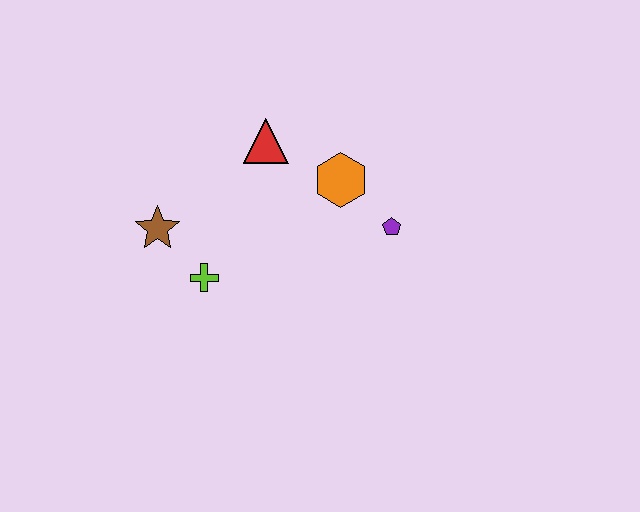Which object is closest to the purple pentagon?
The orange hexagon is closest to the purple pentagon.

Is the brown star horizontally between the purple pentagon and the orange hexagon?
No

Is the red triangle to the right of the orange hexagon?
No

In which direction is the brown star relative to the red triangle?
The brown star is to the left of the red triangle.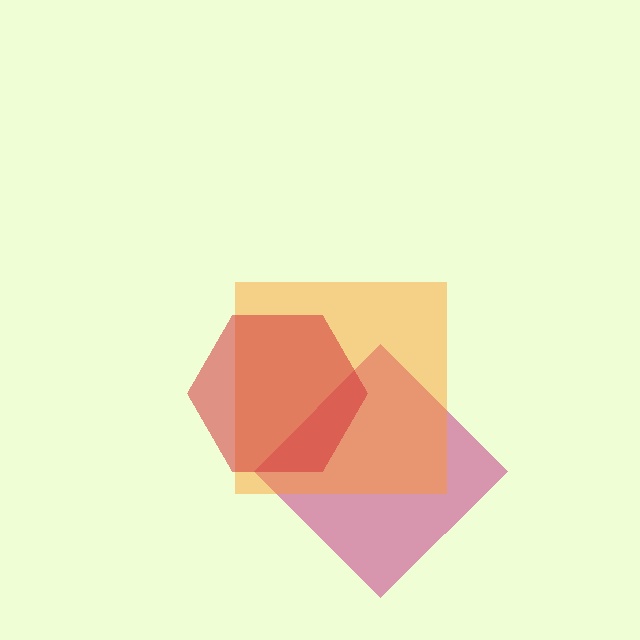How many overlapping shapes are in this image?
There are 3 overlapping shapes in the image.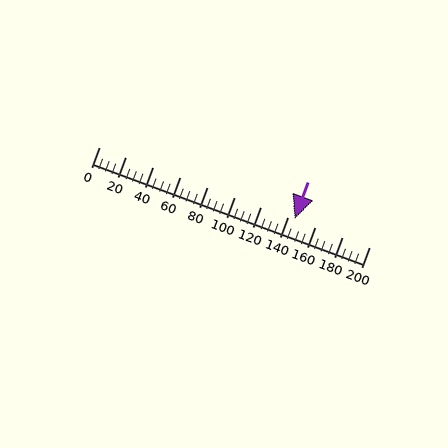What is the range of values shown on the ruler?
The ruler shows values from 0 to 200.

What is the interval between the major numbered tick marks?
The major tick marks are spaced 20 units apart.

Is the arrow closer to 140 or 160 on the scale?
The arrow is closer to 140.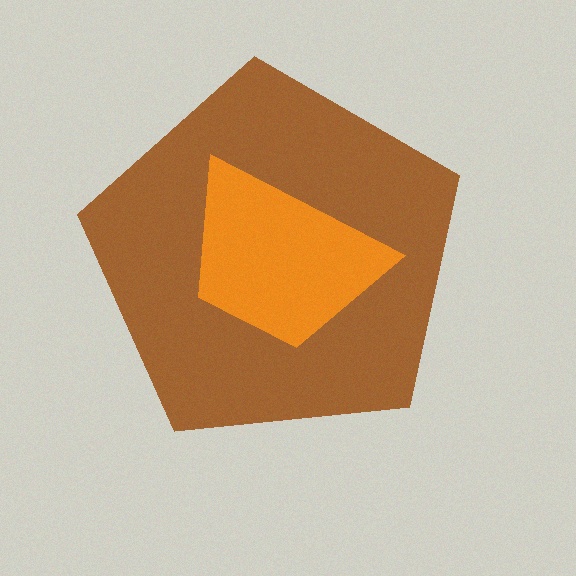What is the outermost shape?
The brown pentagon.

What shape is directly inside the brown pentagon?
The orange trapezoid.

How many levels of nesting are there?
2.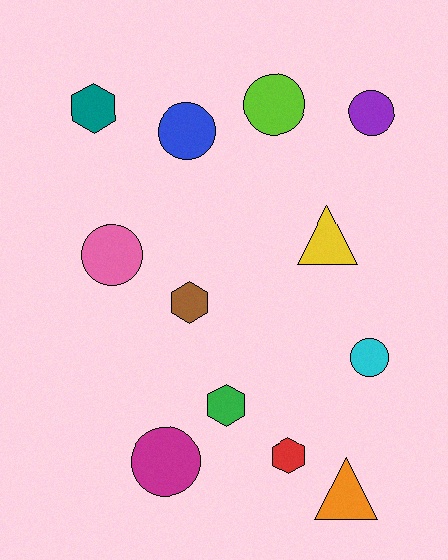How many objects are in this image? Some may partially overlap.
There are 12 objects.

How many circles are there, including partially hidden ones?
There are 6 circles.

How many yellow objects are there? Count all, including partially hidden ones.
There is 1 yellow object.